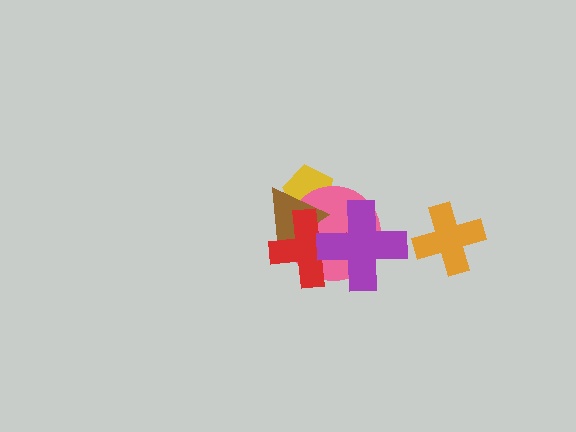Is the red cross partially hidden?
Yes, it is partially covered by another shape.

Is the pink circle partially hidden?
Yes, it is partially covered by another shape.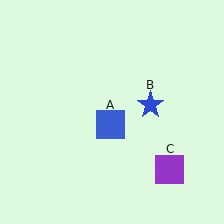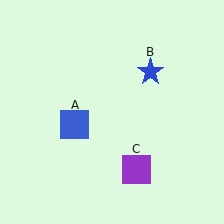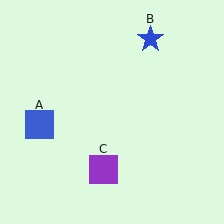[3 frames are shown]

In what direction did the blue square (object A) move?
The blue square (object A) moved left.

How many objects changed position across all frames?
3 objects changed position: blue square (object A), blue star (object B), purple square (object C).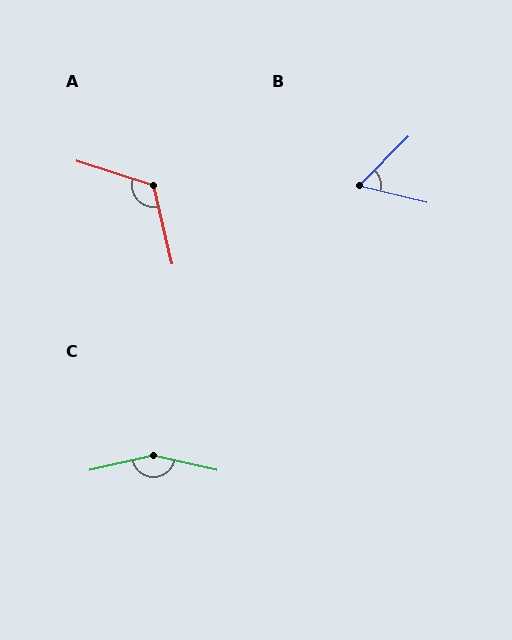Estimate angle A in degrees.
Approximately 121 degrees.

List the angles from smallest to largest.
B (59°), A (121°), C (155°).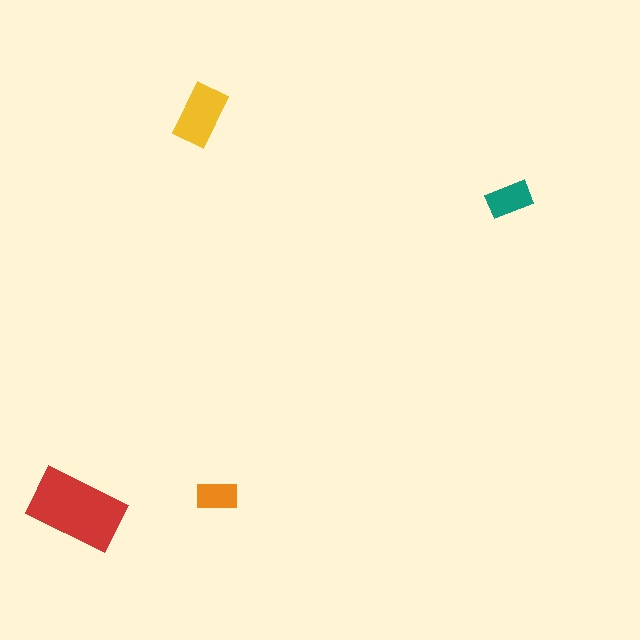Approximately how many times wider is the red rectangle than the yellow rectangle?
About 1.5 times wider.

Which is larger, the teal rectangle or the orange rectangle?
The teal one.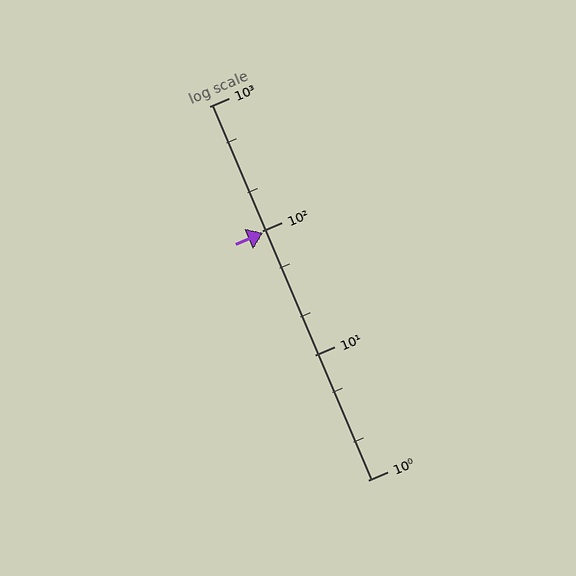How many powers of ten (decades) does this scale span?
The scale spans 3 decades, from 1 to 1000.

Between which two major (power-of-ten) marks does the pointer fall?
The pointer is between 10 and 100.